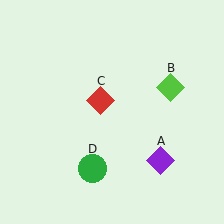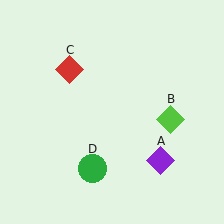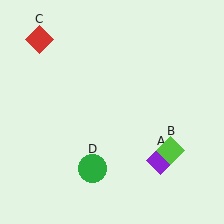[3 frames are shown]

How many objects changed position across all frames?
2 objects changed position: lime diamond (object B), red diamond (object C).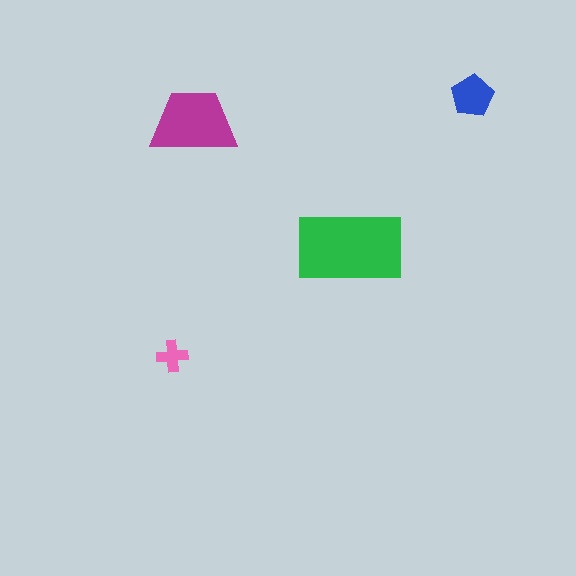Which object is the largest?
The green rectangle.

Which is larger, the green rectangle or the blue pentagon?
The green rectangle.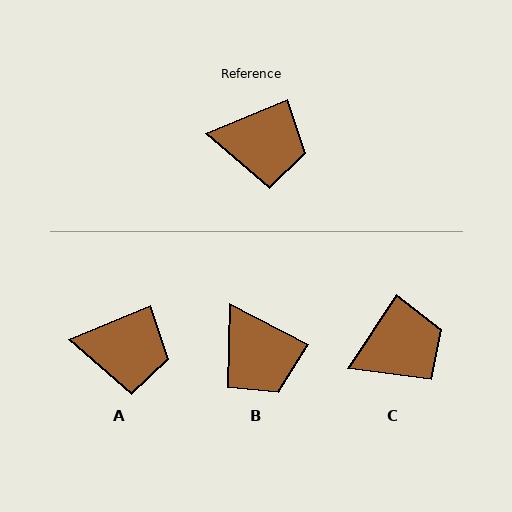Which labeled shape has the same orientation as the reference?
A.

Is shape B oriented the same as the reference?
No, it is off by about 50 degrees.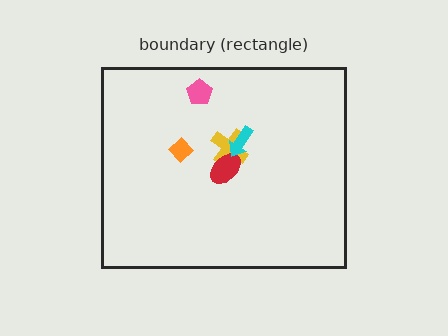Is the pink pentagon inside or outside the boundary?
Inside.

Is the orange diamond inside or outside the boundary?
Inside.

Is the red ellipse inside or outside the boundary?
Inside.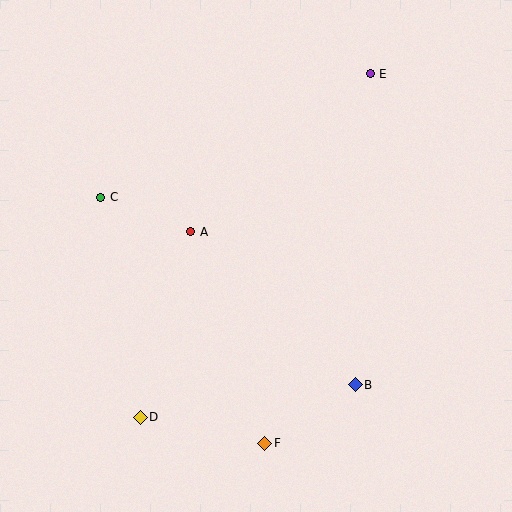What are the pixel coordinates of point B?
Point B is at (355, 385).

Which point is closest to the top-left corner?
Point C is closest to the top-left corner.